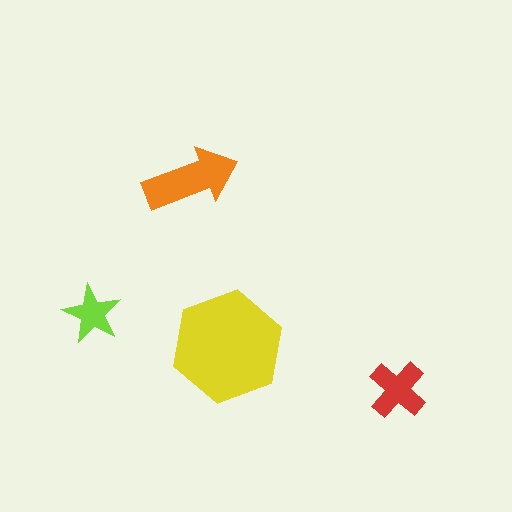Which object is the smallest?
The lime star.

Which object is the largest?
The yellow hexagon.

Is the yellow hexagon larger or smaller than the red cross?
Larger.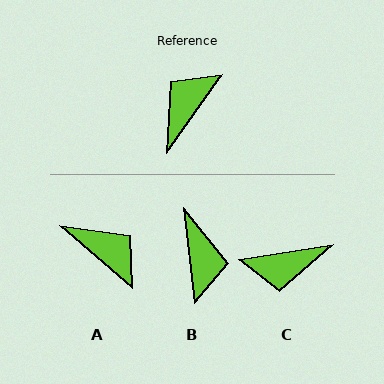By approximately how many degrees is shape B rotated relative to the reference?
Approximately 138 degrees clockwise.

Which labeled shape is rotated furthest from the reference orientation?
B, about 138 degrees away.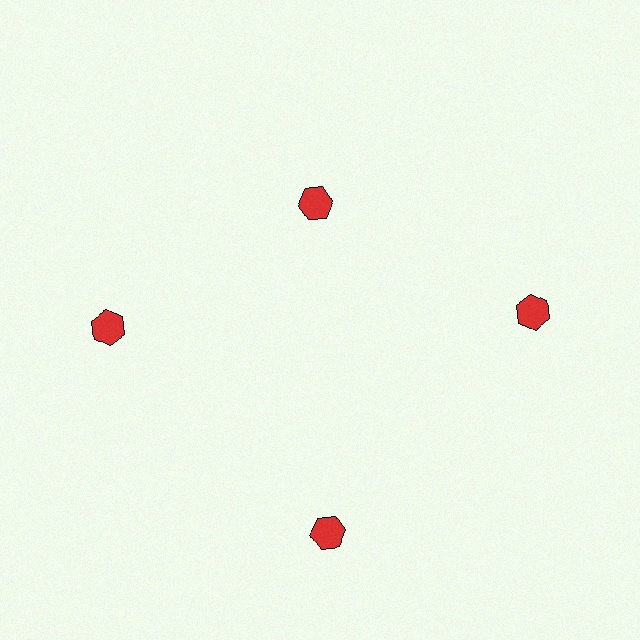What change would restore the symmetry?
The symmetry would be restored by moving it outward, back onto the ring so that all 4 hexagons sit at equal angles and equal distance from the center.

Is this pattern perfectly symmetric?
No. The 4 red hexagons are arranged in a ring, but one element near the 12 o'clock position is pulled inward toward the center, breaking the 4-fold rotational symmetry.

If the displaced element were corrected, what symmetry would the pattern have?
It would have 4-fold rotational symmetry — the pattern would map onto itself every 90 degrees.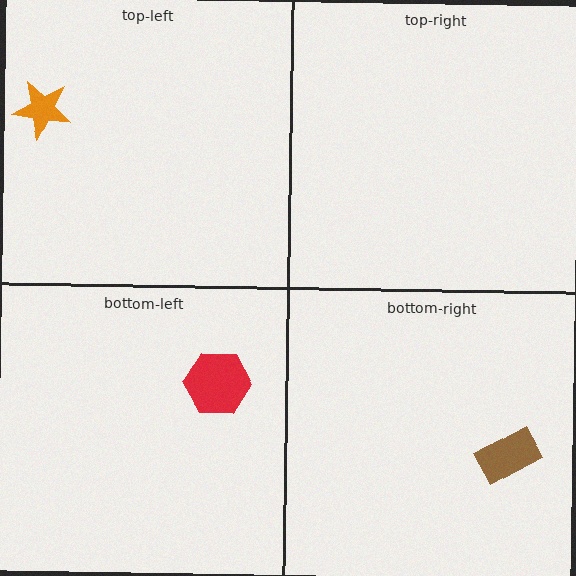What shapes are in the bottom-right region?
The brown rectangle.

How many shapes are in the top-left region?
1.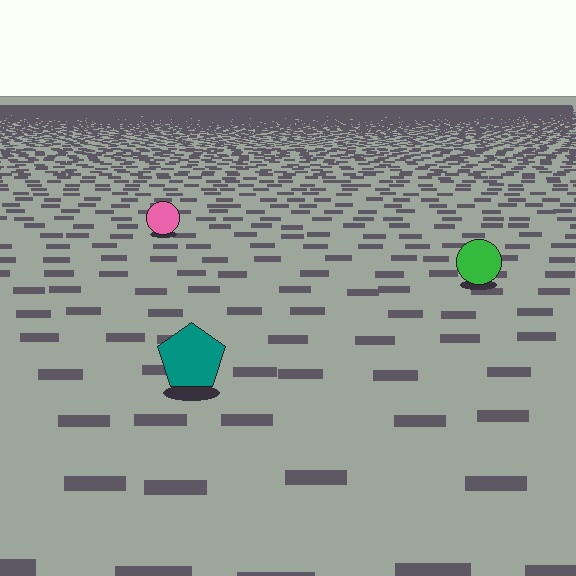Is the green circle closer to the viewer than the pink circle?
Yes. The green circle is closer — you can tell from the texture gradient: the ground texture is coarser near it.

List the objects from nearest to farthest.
From nearest to farthest: the teal pentagon, the green circle, the pink circle.